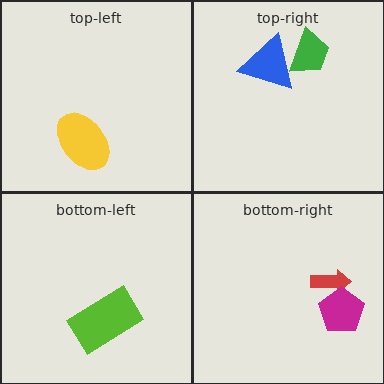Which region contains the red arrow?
The bottom-right region.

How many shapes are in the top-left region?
1.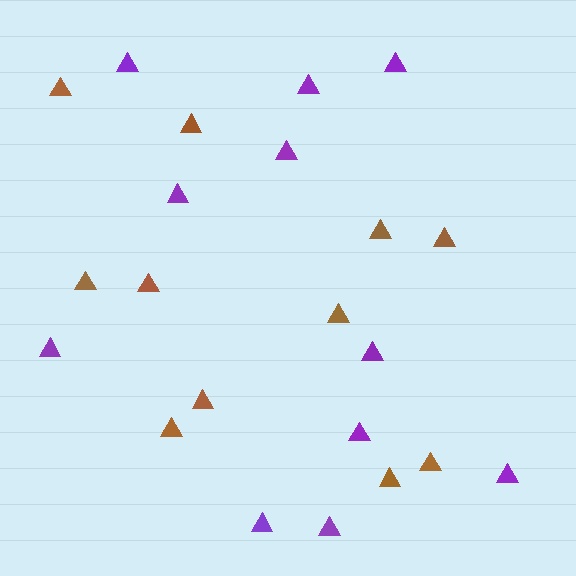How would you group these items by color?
There are 2 groups: one group of brown triangles (11) and one group of purple triangles (11).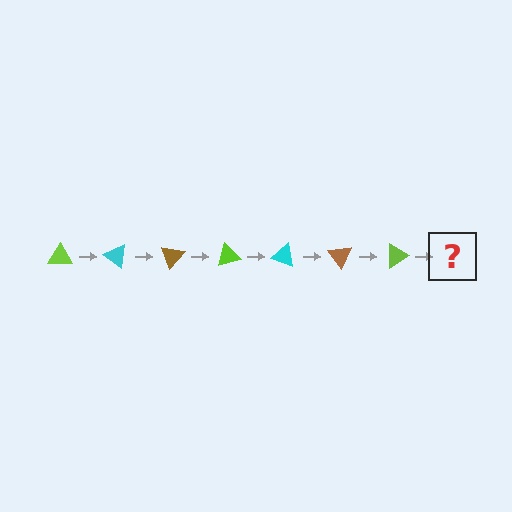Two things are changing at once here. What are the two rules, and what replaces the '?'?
The two rules are that it rotates 35 degrees each step and the color cycles through lime, cyan, and brown. The '?' should be a cyan triangle, rotated 245 degrees from the start.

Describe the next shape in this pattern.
It should be a cyan triangle, rotated 245 degrees from the start.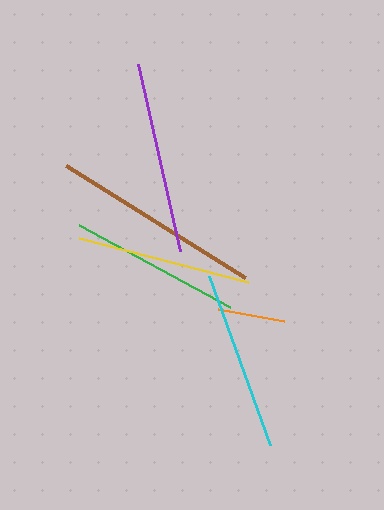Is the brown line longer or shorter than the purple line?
The brown line is longer than the purple line.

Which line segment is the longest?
The brown line is the longest at approximately 211 pixels.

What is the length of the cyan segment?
The cyan segment is approximately 180 pixels long.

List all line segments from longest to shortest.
From longest to shortest: brown, purple, cyan, yellow, green, orange.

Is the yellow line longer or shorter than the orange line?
The yellow line is longer than the orange line.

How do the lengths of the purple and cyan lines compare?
The purple and cyan lines are approximately the same length.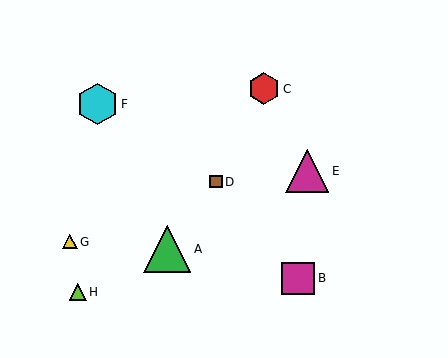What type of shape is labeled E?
Shape E is a magenta triangle.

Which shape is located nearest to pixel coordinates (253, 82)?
The red hexagon (labeled C) at (264, 89) is nearest to that location.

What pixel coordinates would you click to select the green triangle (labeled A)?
Click at (167, 249) to select the green triangle A.